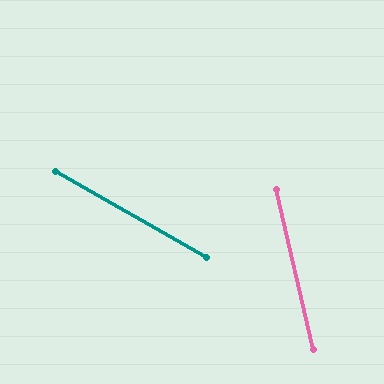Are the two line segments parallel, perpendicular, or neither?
Neither parallel nor perpendicular — they differ by about 47°.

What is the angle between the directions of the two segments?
Approximately 47 degrees.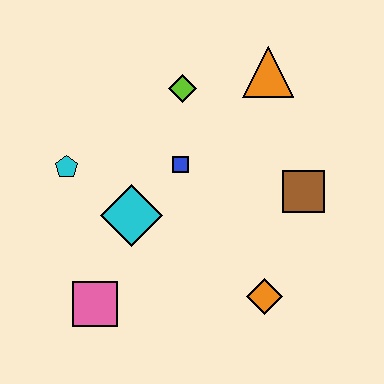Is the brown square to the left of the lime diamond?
No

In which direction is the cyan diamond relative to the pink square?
The cyan diamond is above the pink square.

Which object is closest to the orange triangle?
The lime diamond is closest to the orange triangle.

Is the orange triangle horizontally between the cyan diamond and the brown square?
Yes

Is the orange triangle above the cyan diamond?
Yes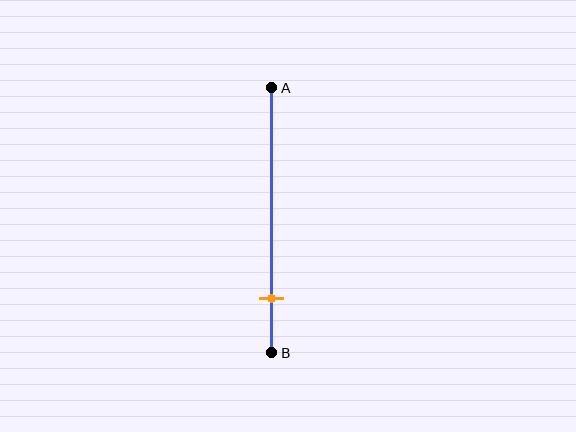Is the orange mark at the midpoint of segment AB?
No, the mark is at about 80% from A, not at the 50% midpoint.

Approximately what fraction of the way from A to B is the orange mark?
The orange mark is approximately 80% of the way from A to B.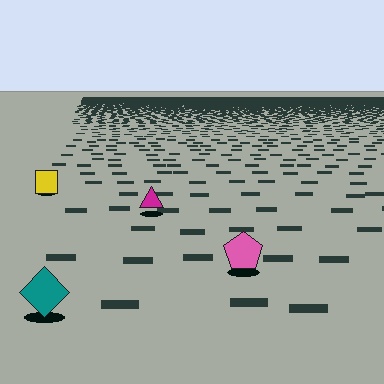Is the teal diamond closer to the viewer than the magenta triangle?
Yes. The teal diamond is closer — you can tell from the texture gradient: the ground texture is coarser near it.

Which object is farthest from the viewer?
The yellow square is farthest from the viewer. It appears smaller and the ground texture around it is denser.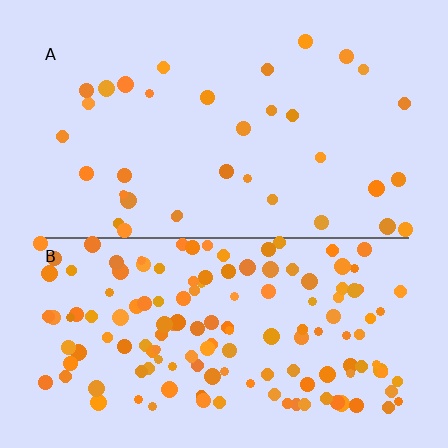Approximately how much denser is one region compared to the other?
Approximately 4.1× — region B over region A.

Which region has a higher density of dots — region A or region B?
B (the bottom).